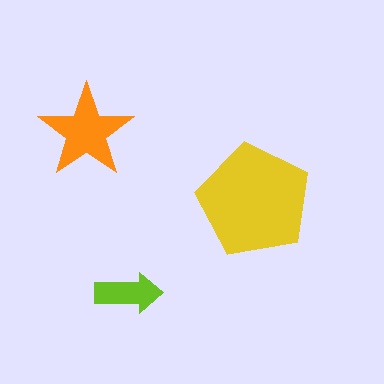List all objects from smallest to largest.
The lime arrow, the orange star, the yellow pentagon.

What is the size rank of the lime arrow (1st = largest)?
3rd.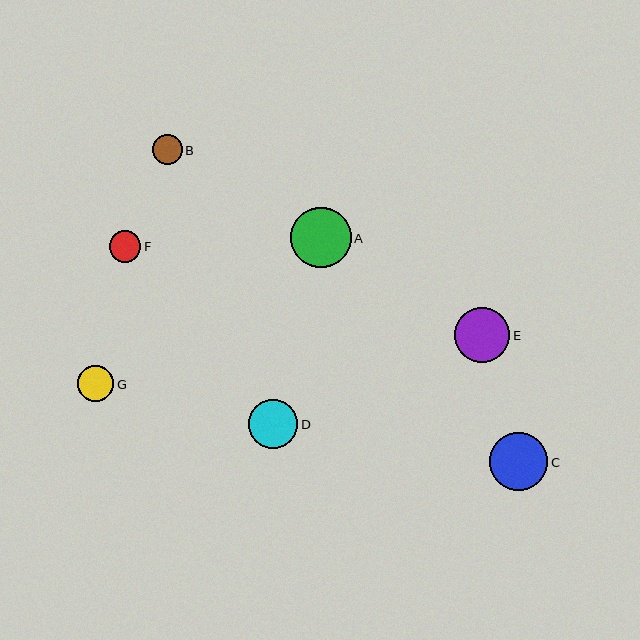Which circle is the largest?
Circle A is the largest with a size of approximately 61 pixels.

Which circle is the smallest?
Circle B is the smallest with a size of approximately 30 pixels.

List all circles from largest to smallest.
From largest to smallest: A, C, E, D, G, F, B.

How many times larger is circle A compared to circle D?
Circle A is approximately 1.2 times the size of circle D.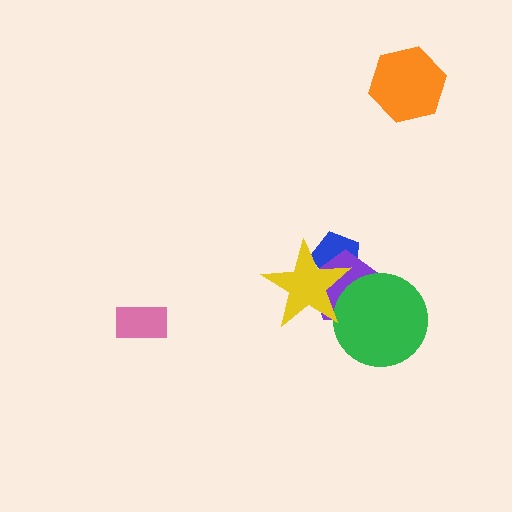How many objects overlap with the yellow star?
3 objects overlap with the yellow star.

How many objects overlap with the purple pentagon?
3 objects overlap with the purple pentagon.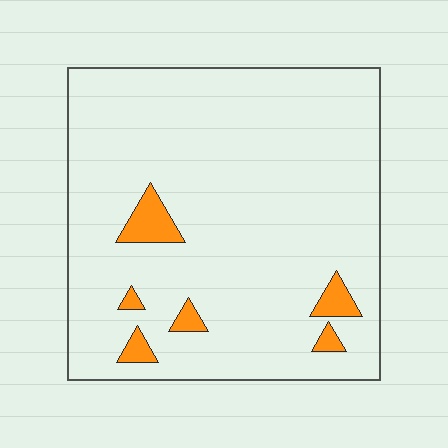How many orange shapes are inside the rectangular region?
6.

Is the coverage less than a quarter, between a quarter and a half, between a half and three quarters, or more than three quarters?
Less than a quarter.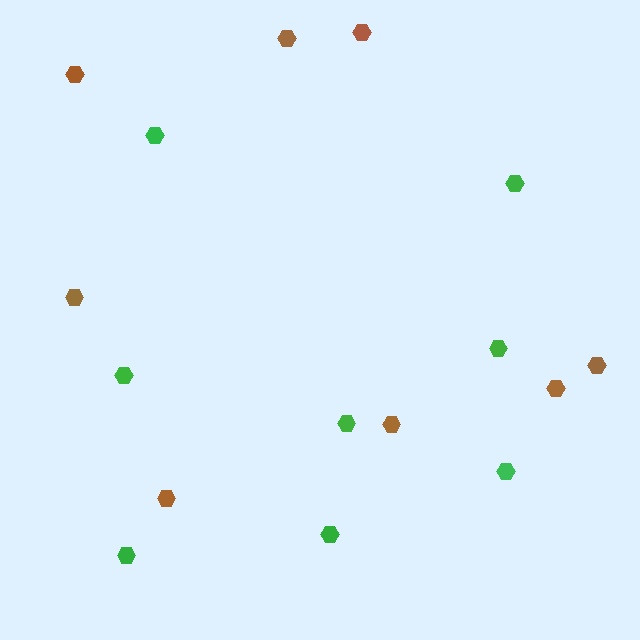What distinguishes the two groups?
There are 2 groups: one group of brown hexagons (8) and one group of green hexagons (8).